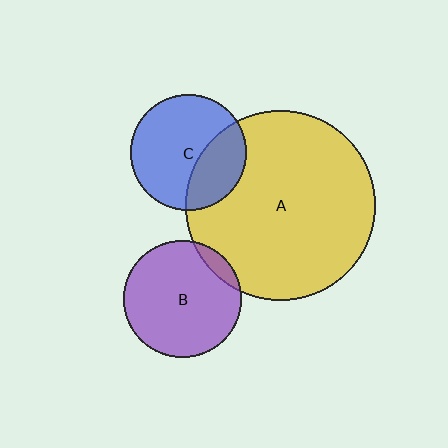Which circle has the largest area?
Circle A (yellow).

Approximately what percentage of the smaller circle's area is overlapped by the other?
Approximately 10%.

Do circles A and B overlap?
Yes.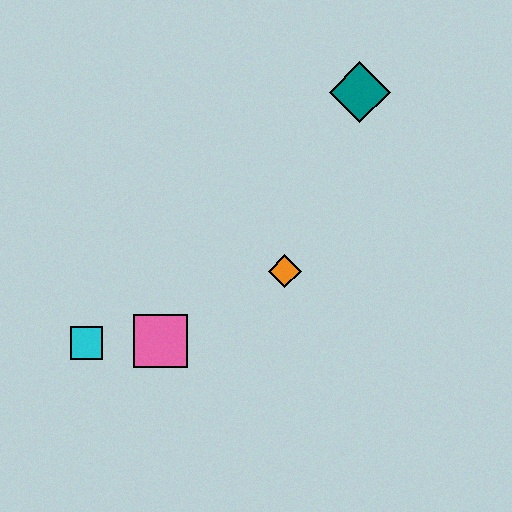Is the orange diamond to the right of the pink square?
Yes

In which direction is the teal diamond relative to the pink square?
The teal diamond is above the pink square.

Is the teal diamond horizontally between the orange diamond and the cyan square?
No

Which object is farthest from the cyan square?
The teal diamond is farthest from the cyan square.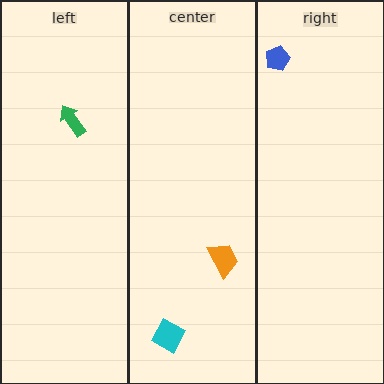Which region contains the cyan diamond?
The center region.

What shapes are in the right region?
The blue pentagon.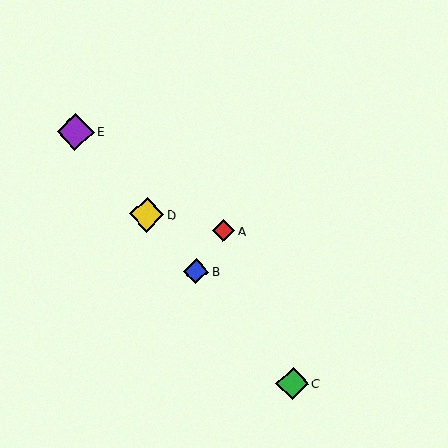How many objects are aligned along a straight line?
4 objects (B, C, D, E) are aligned along a straight line.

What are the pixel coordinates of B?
Object B is at (196, 271).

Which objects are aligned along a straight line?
Objects B, C, D, E are aligned along a straight line.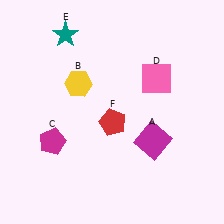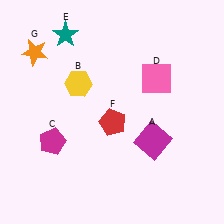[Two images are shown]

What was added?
An orange star (G) was added in Image 2.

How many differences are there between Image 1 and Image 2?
There is 1 difference between the two images.